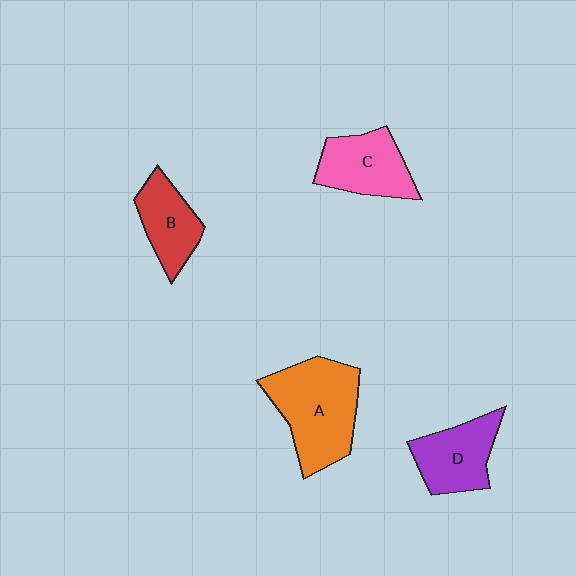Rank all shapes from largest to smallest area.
From largest to smallest: A (orange), C (pink), D (purple), B (red).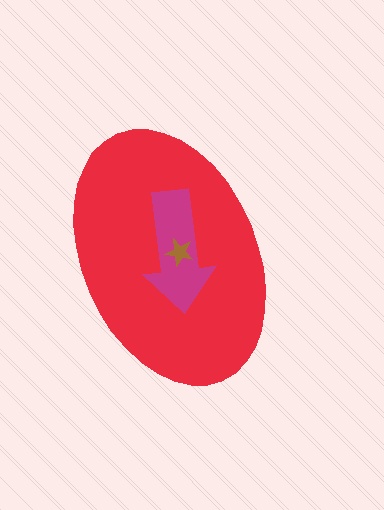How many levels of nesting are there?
3.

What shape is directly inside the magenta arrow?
The brown star.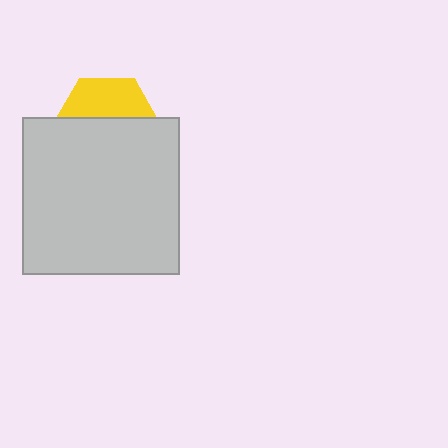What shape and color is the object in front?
The object in front is a light gray square.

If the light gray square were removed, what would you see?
You would see the complete yellow hexagon.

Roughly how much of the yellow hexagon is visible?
A small part of it is visible (roughly 39%).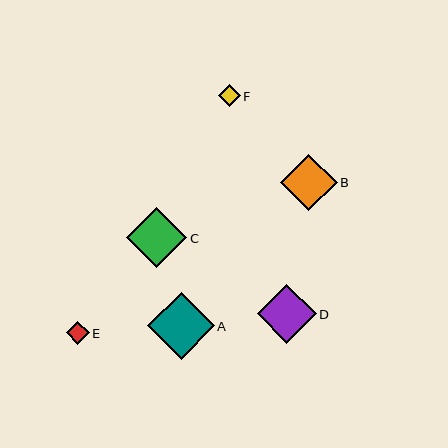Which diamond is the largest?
Diamond A is the largest with a size of approximately 67 pixels.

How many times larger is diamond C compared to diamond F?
Diamond C is approximately 2.7 times the size of diamond F.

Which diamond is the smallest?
Diamond F is the smallest with a size of approximately 22 pixels.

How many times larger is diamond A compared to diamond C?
Diamond A is approximately 1.1 times the size of diamond C.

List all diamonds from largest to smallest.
From largest to smallest: A, C, D, B, E, F.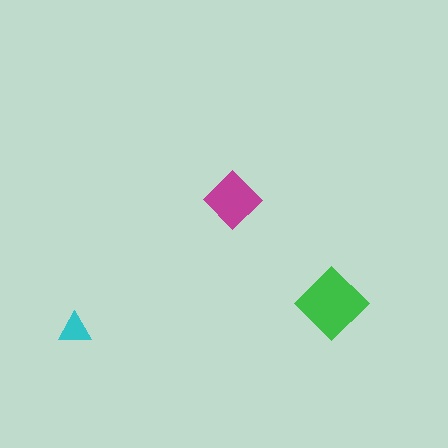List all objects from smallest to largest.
The cyan triangle, the magenta diamond, the green diamond.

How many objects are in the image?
There are 3 objects in the image.